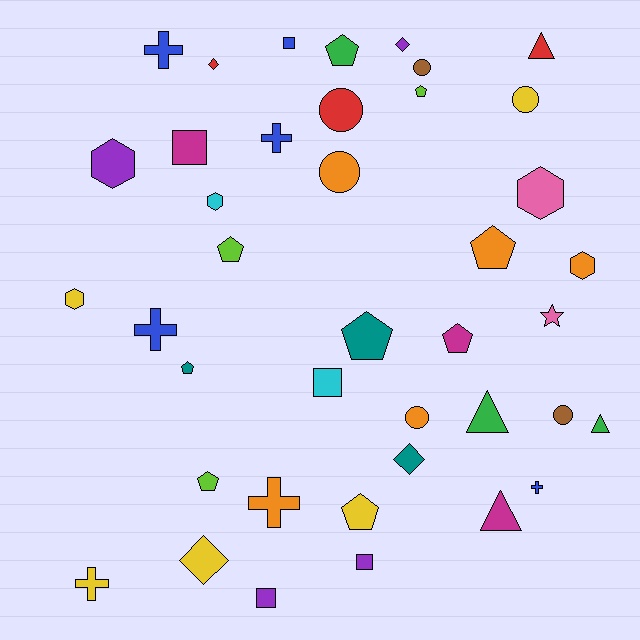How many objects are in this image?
There are 40 objects.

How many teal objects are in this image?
There are 3 teal objects.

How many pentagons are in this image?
There are 9 pentagons.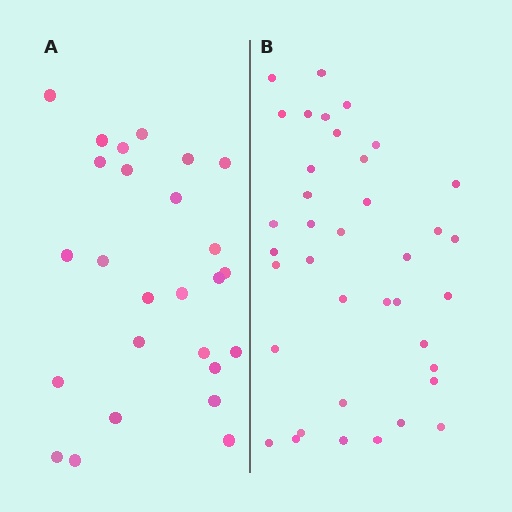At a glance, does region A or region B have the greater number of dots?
Region B (the right region) has more dots.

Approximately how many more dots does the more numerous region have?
Region B has roughly 12 or so more dots than region A.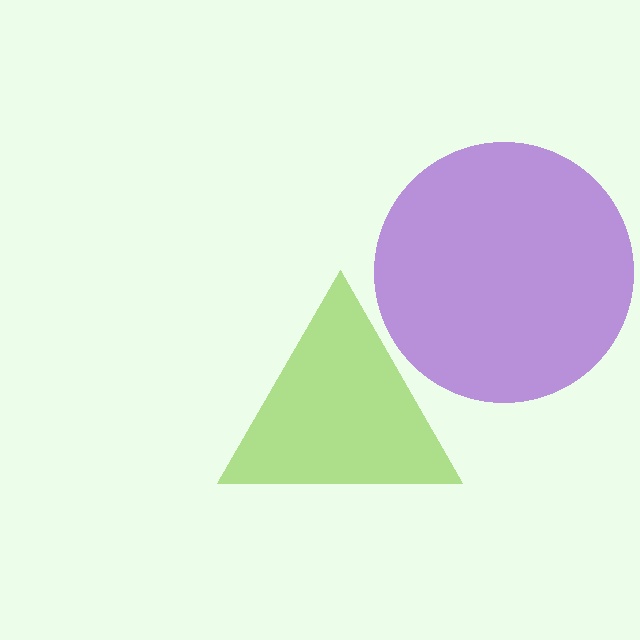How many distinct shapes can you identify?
There are 2 distinct shapes: a purple circle, a lime triangle.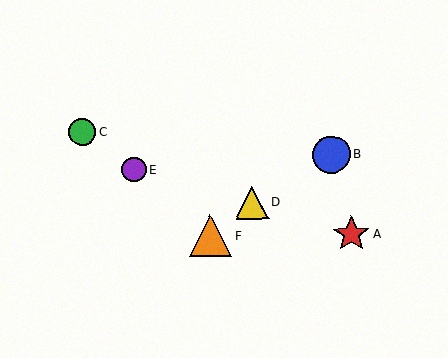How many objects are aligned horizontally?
2 objects (A, F) are aligned horizontally.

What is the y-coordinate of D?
Object D is at y≈203.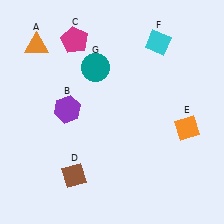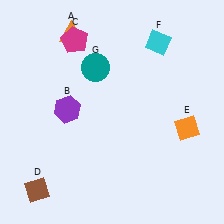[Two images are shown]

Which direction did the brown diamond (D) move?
The brown diamond (D) moved left.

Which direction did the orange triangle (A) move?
The orange triangle (A) moved right.